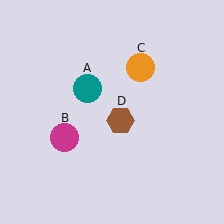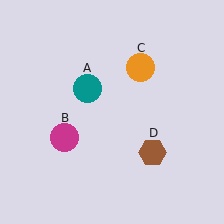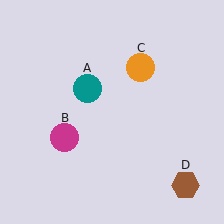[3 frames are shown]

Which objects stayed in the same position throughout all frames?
Teal circle (object A) and magenta circle (object B) and orange circle (object C) remained stationary.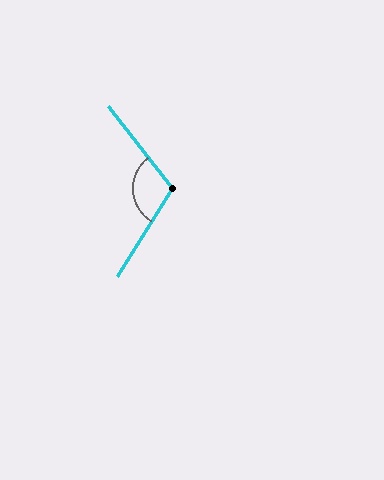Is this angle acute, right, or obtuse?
It is obtuse.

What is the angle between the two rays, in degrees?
Approximately 111 degrees.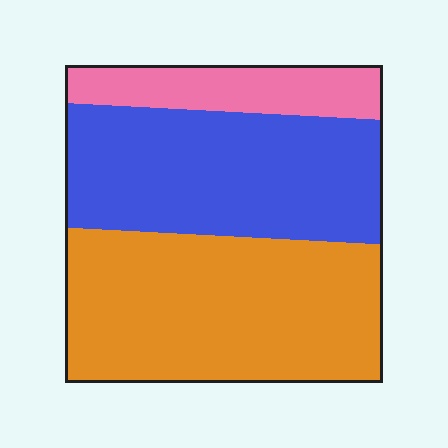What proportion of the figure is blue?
Blue takes up about two fifths (2/5) of the figure.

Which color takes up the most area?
Orange, at roughly 45%.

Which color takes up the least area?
Pink, at roughly 15%.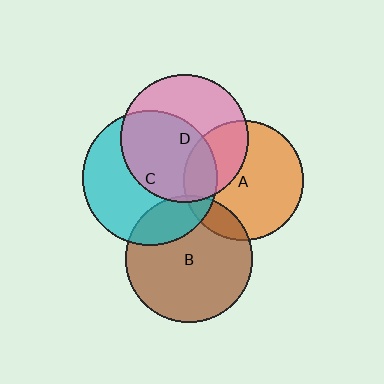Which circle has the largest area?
Circle C (cyan).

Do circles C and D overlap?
Yes.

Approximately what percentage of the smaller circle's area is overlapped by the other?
Approximately 55%.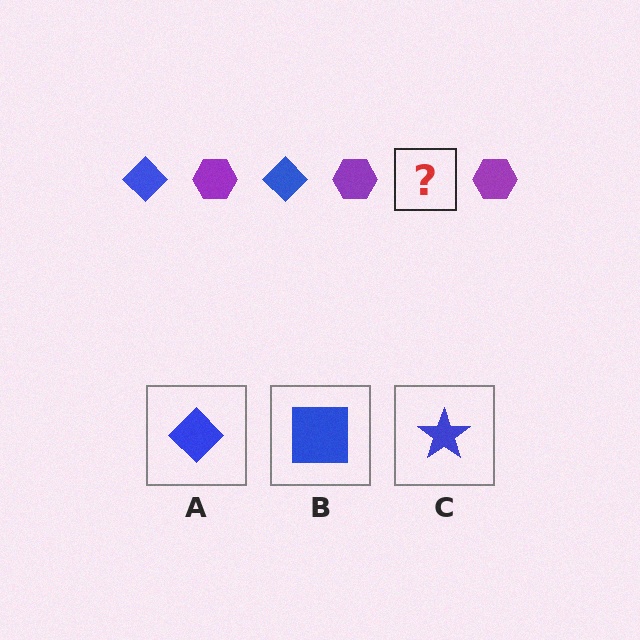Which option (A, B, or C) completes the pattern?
A.